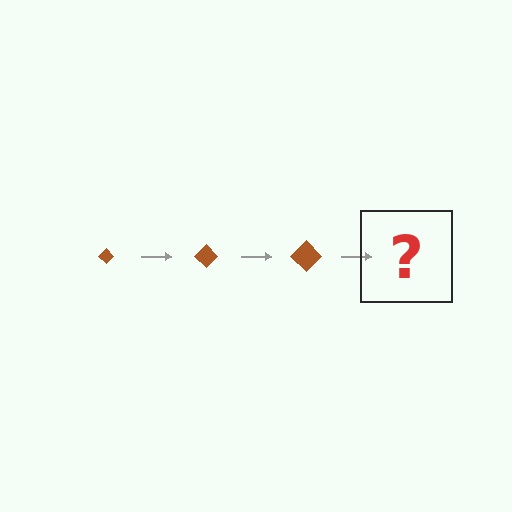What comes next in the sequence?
The next element should be a brown diamond, larger than the previous one.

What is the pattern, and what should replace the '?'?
The pattern is that the diamond gets progressively larger each step. The '?' should be a brown diamond, larger than the previous one.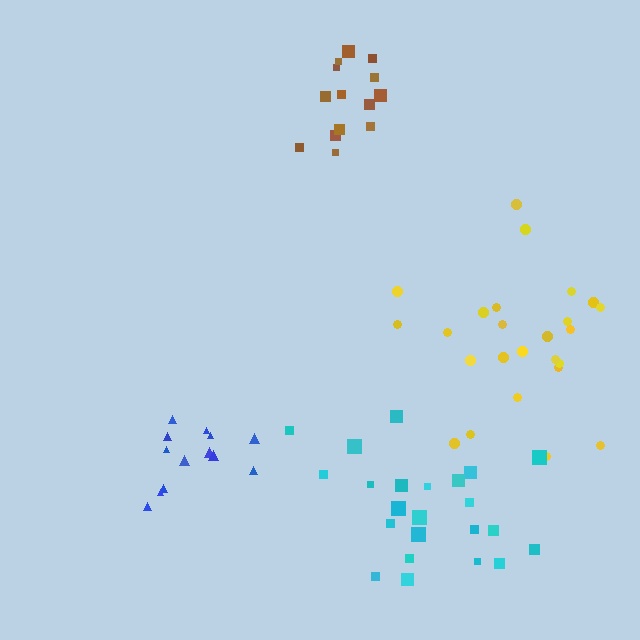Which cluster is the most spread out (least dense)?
Yellow.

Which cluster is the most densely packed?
Brown.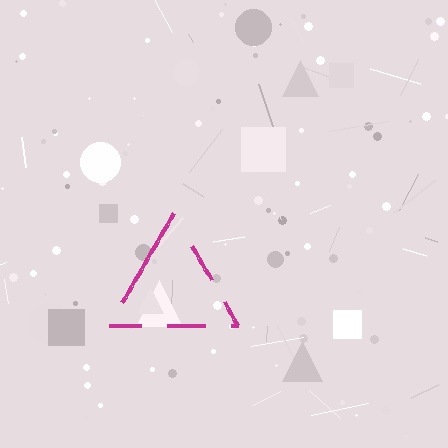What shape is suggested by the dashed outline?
The dashed outline suggests a triangle.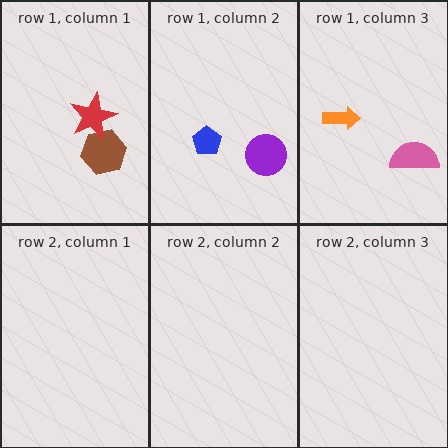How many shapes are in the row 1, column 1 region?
2.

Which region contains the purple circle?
The row 1, column 2 region.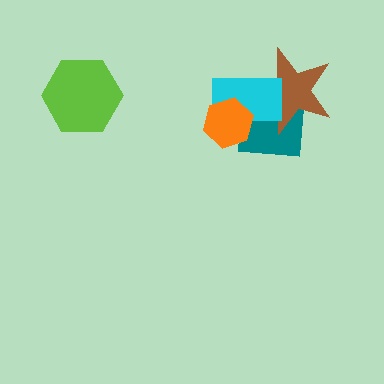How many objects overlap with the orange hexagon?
2 objects overlap with the orange hexagon.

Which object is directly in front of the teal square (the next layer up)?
The brown star is directly in front of the teal square.